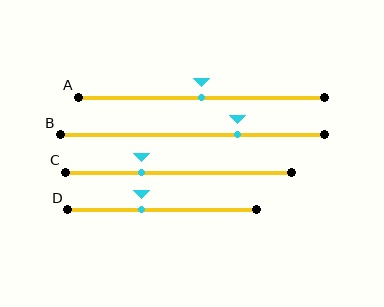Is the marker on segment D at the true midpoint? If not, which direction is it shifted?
No, the marker on segment D is shifted to the left by about 11% of the segment length.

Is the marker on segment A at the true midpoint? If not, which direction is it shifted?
Yes, the marker on segment A is at the true midpoint.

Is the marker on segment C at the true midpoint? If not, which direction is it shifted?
No, the marker on segment C is shifted to the left by about 16% of the segment length.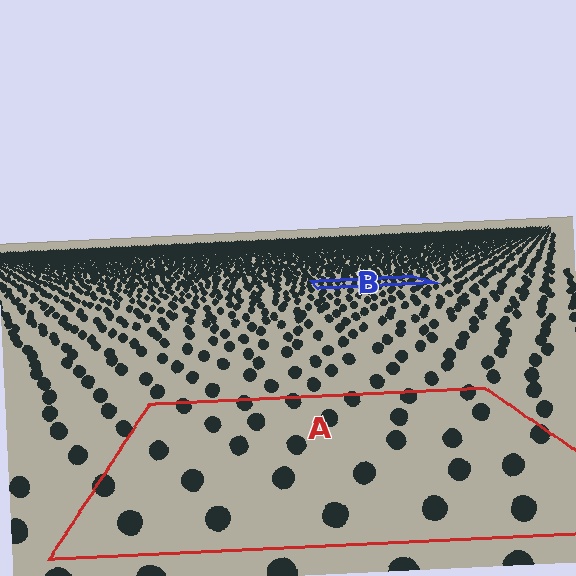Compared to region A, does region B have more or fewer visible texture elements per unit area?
Region B has more texture elements per unit area — they are packed more densely because it is farther away.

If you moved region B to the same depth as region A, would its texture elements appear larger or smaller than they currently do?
They would appear larger. At a closer depth, the same texture elements are projected at a bigger on-screen size.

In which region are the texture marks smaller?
The texture marks are smaller in region B, because it is farther away.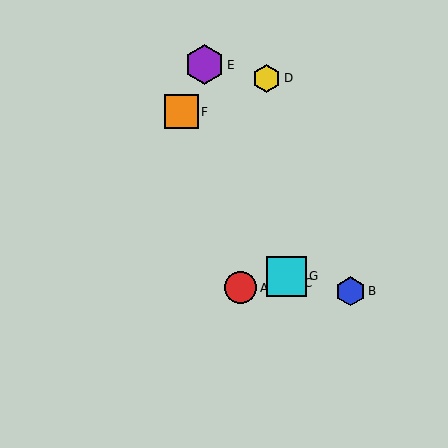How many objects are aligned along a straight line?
3 objects (C, E, G) are aligned along a straight line.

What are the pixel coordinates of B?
Object B is at (350, 291).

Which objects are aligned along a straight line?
Objects C, E, G are aligned along a straight line.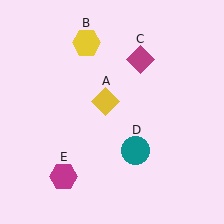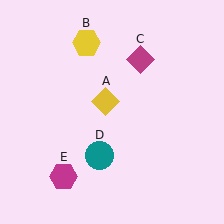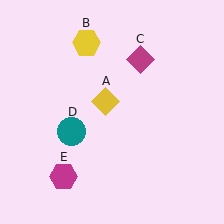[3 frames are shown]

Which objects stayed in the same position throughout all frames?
Yellow diamond (object A) and yellow hexagon (object B) and magenta diamond (object C) and magenta hexagon (object E) remained stationary.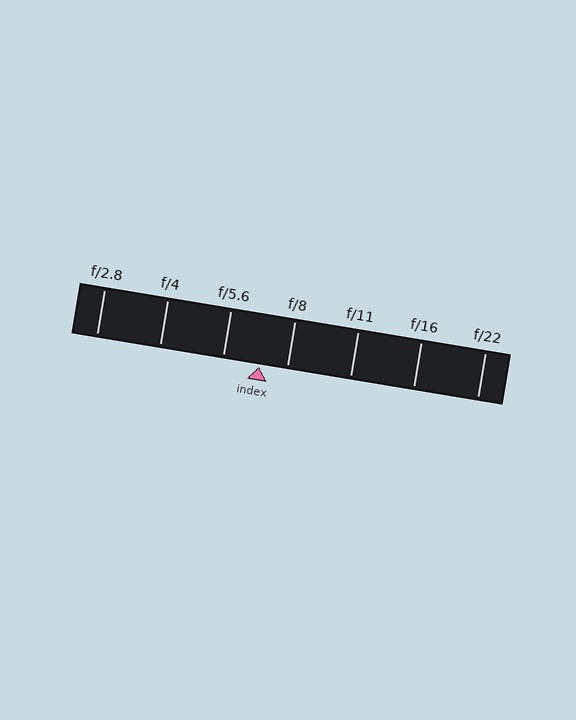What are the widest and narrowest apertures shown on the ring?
The widest aperture shown is f/2.8 and the narrowest is f/22.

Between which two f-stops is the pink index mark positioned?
The index mark is between f/5.6 and f/8.